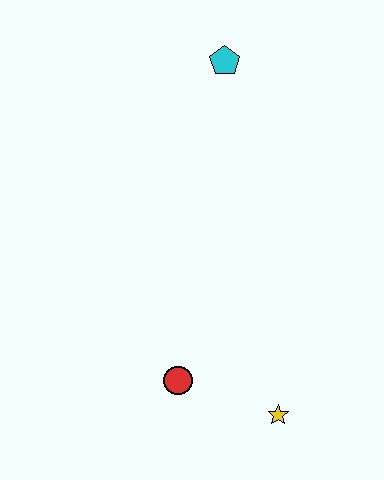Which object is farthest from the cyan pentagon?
The yellow star is farthest from the cyan pentagon.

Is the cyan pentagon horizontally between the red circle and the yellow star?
Yes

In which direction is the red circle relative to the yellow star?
The red circle is to the left of the yellow star.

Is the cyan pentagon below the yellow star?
No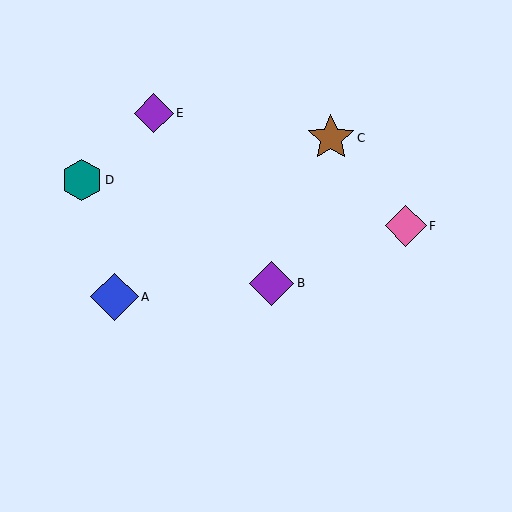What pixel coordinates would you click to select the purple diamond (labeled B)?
Click at (272, 283) to select the purple diamond B.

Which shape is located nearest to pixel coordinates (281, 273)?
The purple diamond (labeled B) at (272, 283) is nearest to that location.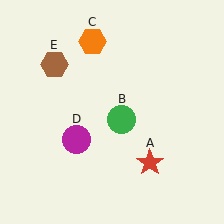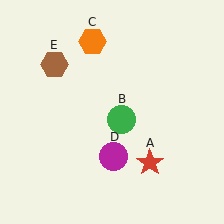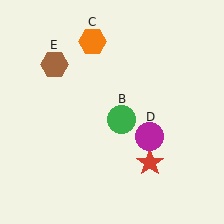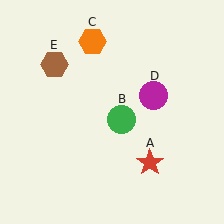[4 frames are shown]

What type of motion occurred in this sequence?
The magenta circle (object D) rotated counterclockwise around the center of the scene.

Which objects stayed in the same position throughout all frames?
Red star (object A) and green circle (object B) and orange hexagon (object C) and brown hexagon (object E) remained stationary.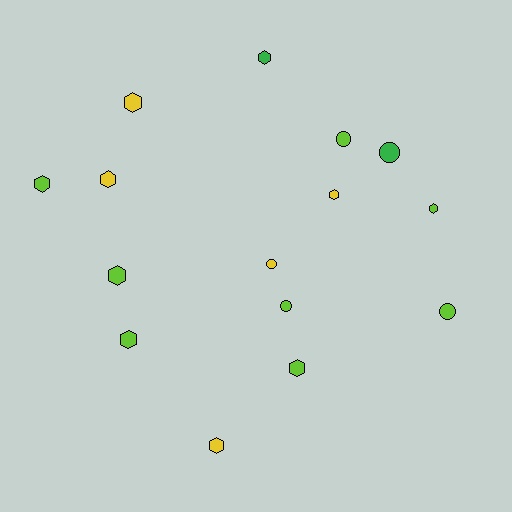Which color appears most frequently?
Lime, with 8 objects.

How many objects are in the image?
There are 15 objects.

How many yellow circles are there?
There is 1 yellow circle.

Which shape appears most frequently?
Hexagon, with 10 objects.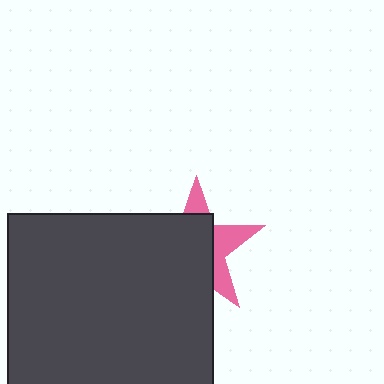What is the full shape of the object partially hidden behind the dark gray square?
The partially hidden object is a pink star.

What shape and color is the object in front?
The object in front is a dark gray square.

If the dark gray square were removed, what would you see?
You would see the complete pink star.